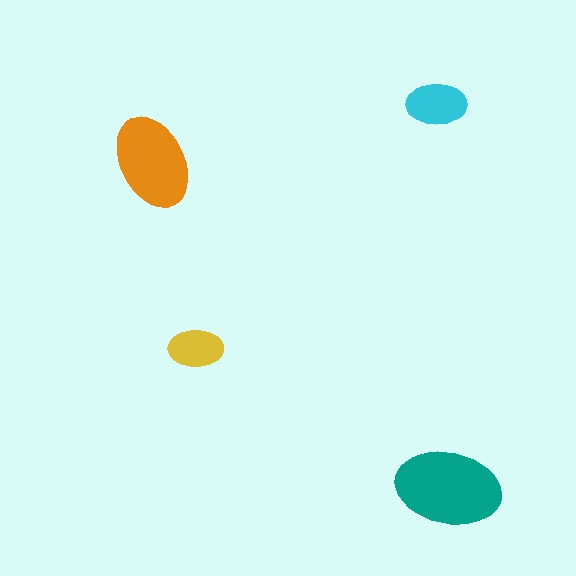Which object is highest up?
The cyan ellipse is topmost.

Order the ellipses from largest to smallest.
the teal one, the orange one, the cyan one, the yellow one.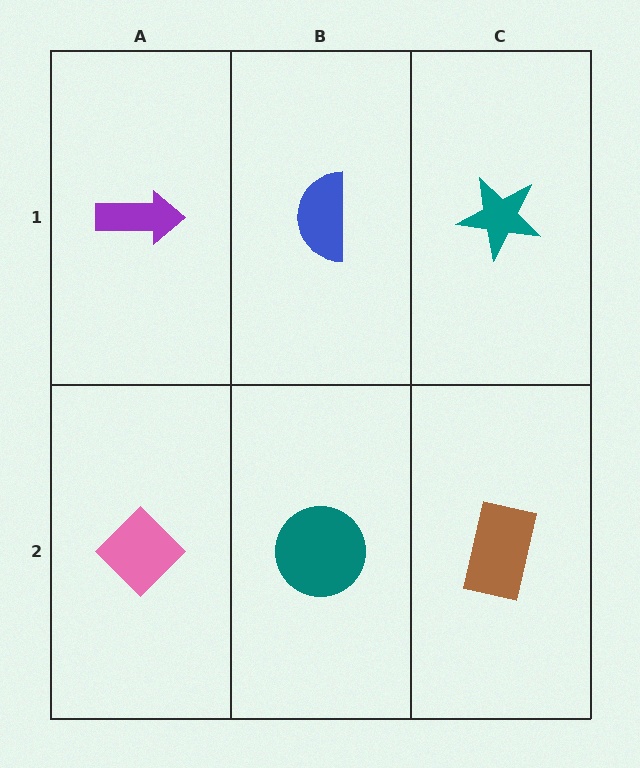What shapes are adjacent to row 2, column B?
A blue semicircle (row 1, column B), a pink diamond (row 2, column A), a brown rectangle (row 2, column C).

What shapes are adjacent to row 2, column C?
A teal star (row 1, column C), a teal circle (row 2, column B).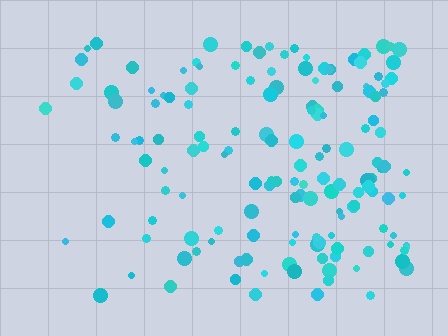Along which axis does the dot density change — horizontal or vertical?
Horizontal.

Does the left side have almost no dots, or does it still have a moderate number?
Still a moderate number, just noticeably fewer than the right.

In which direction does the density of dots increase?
From left to right, with the right side densest.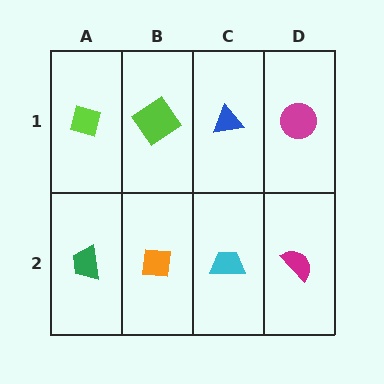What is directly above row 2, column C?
A blue triangle.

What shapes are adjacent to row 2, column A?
A lime diamond (row 1, column A), an orange square (row 2, column B).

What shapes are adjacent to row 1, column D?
A magenta semicircle (row 2, column D), a blue triangle (row 1, column C).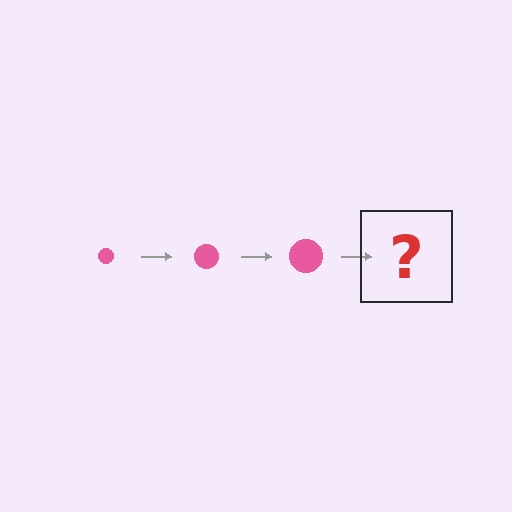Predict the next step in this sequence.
The next step is a pink circle, larger than the previous one.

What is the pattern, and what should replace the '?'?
The pattern is that the circle gets progressively larger each step. The '?' should be a pink circle, larger than the previous one.